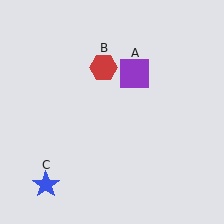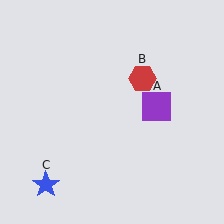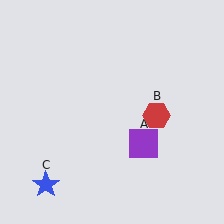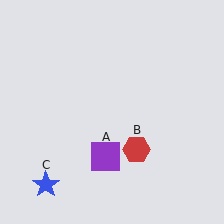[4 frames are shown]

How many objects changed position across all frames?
2 objects changed position: purple square (object A), red hexagon (object B).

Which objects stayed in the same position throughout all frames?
Blue star (object C) remained stationary.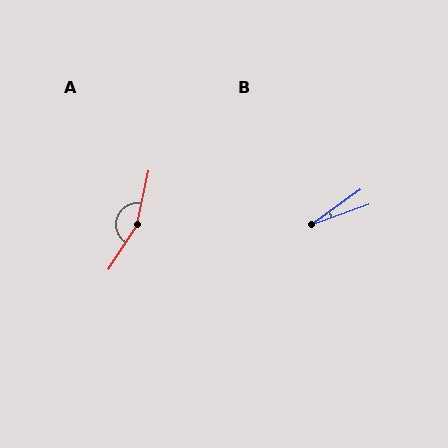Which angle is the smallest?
B, at approximately 16 degrees.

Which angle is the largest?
A, at approximately 159 degrees.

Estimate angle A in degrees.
Approximately 159 degrees.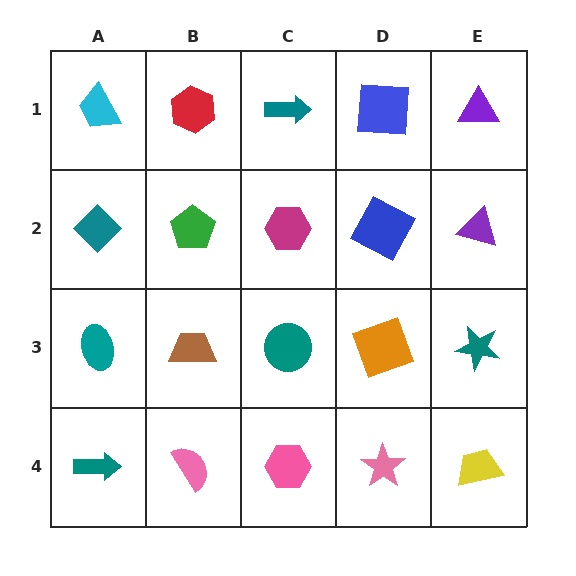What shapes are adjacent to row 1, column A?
A teal diamond (row 2, column A), a red hexagon (row 1, column B).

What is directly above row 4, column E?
A teal star.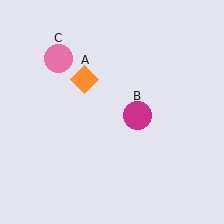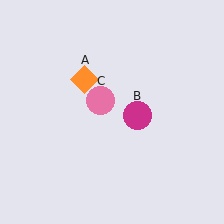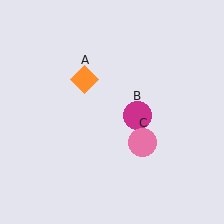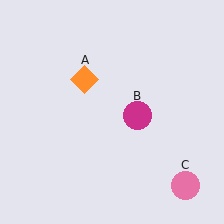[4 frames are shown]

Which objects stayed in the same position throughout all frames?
Orange diamond (object A) and magenta circle (object B) remained stationary.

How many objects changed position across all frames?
1 object changed position: pink circle (object C).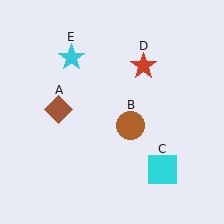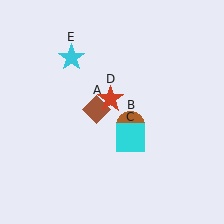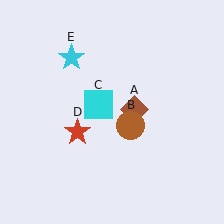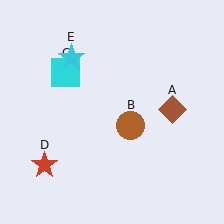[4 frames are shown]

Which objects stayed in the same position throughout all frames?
Brown circle (object B) and cyan star (object E) remained stationary.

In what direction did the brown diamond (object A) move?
The brown diamond (object A) moved right.